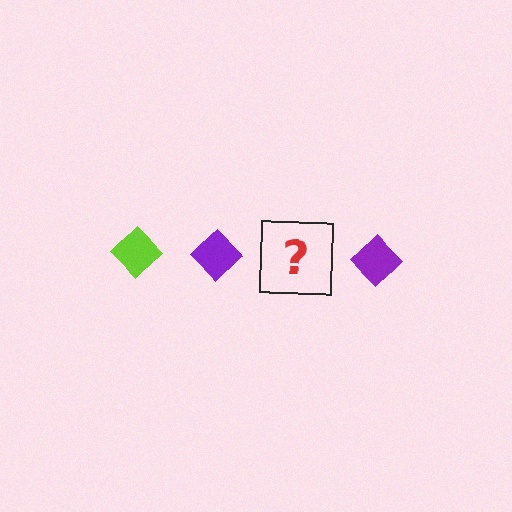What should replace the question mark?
The question mark should be replaced with a lime diamond.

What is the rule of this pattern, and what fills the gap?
The rule is that the pattern cycles through lime, purple diamonds. The gap should be filled with a lime diamond.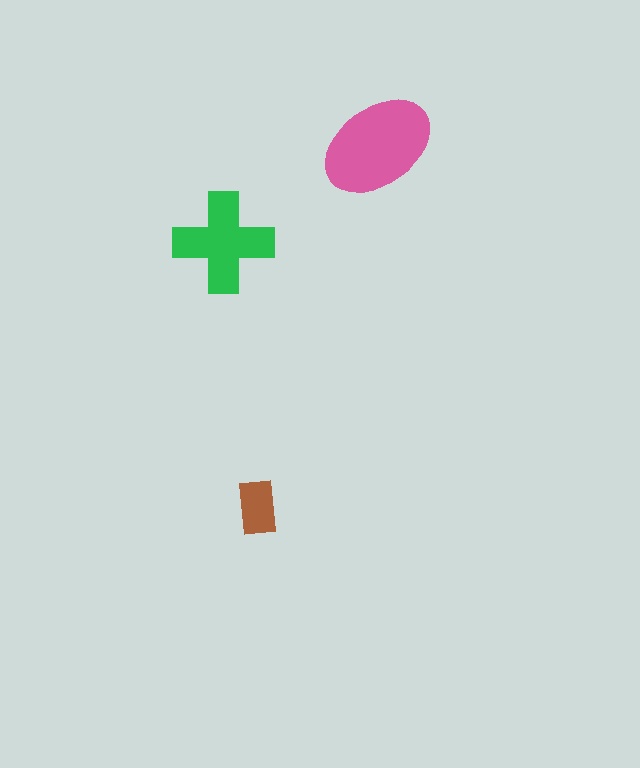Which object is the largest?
The pink ellipse.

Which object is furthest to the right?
The pink ellipse is rightmost.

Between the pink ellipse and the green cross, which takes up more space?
The pink ellipse.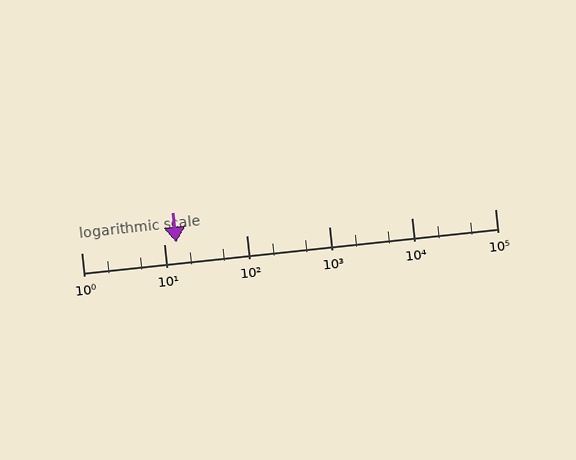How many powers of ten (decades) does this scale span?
The scale spans 5 decades, from 1 to 100000.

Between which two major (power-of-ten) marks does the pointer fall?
The pointer is between 10 and 100.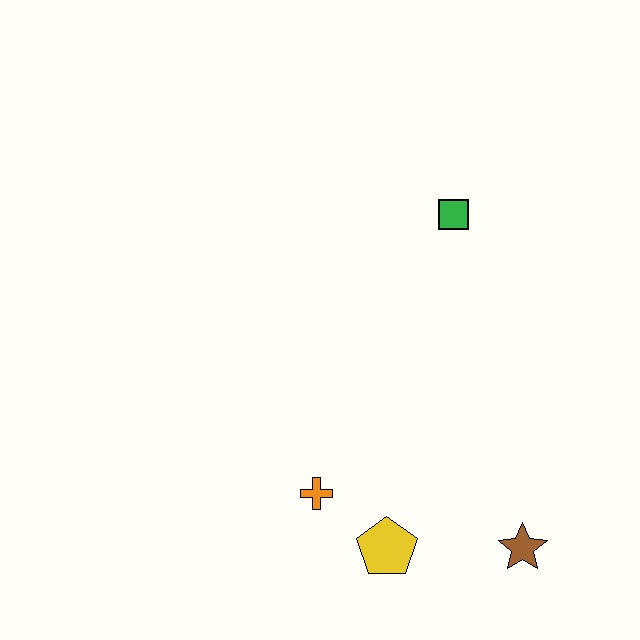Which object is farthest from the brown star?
The green square is farthest from the brown star.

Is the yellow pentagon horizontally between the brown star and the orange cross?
Yes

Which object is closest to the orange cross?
The yellow pentagon is closest to the orange cross.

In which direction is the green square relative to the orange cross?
The green square is above the orange cross.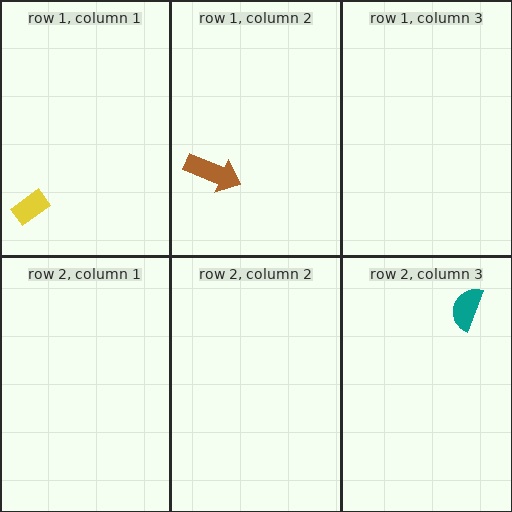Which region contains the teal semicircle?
The row 2, column 3 region.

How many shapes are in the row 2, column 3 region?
1.